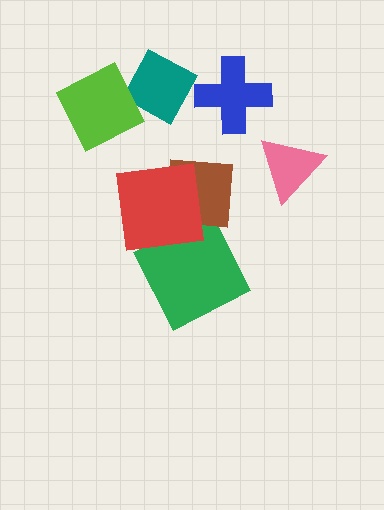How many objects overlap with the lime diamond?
1 object overlaps with the lime diamond.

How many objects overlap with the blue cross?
0 objects overlap with the blue cross.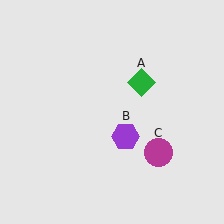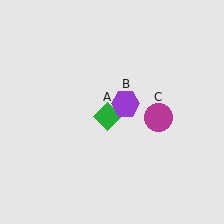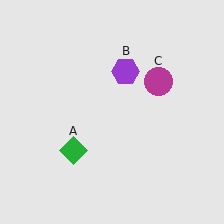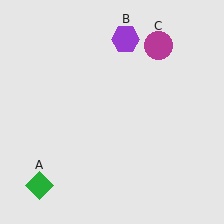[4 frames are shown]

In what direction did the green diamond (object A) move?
The green diamond (object A) moved down and to the left.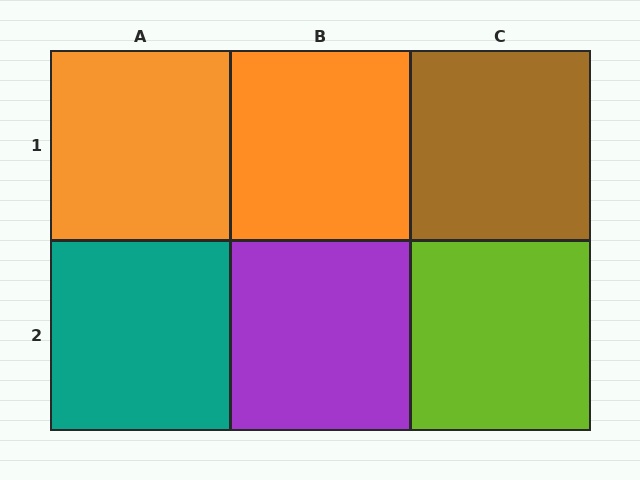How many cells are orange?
2 cells are orange.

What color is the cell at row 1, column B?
Orange.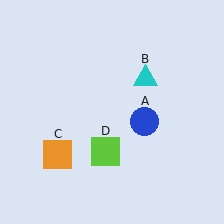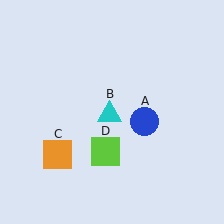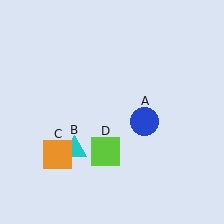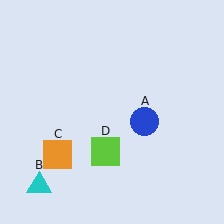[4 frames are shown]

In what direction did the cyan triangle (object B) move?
The cyan triangle (object B) moved down and to the left.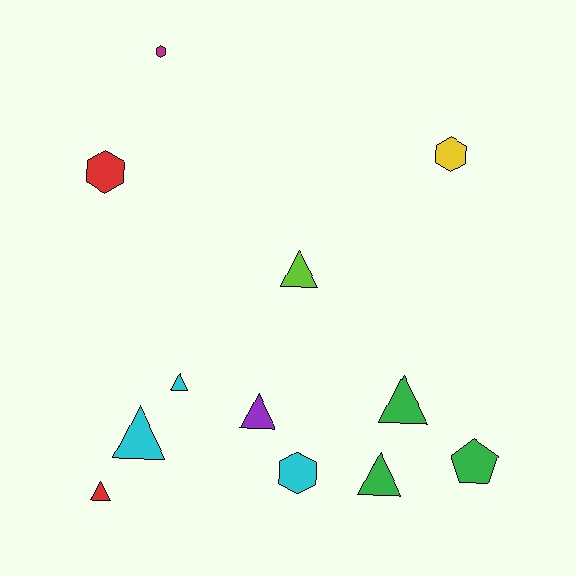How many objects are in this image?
There are 12 objects.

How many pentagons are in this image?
There is 1 pentagon.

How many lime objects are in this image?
There is 1 lime object.